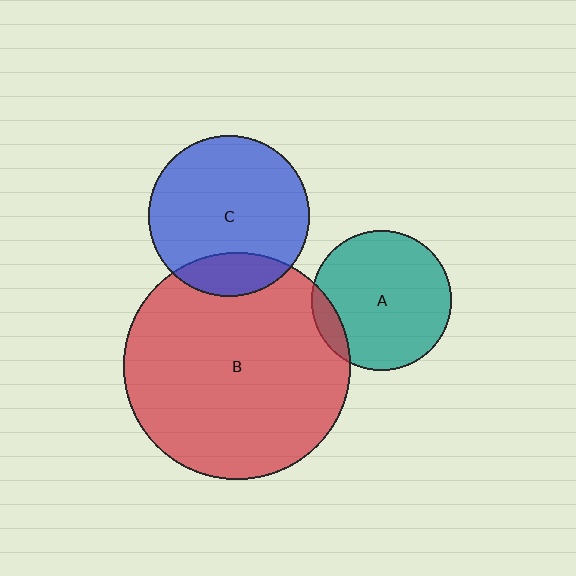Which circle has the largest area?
Circle B (red).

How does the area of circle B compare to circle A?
Approximately 2.6 times.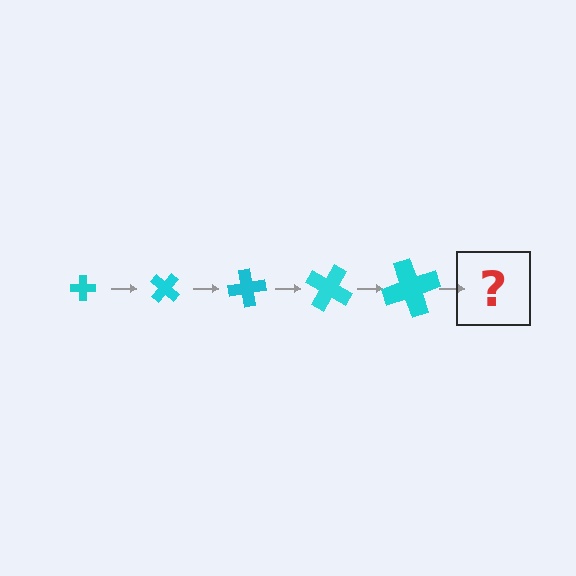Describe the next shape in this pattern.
It should be a cross, larger than the previous one and rotated 200 degrees from the start.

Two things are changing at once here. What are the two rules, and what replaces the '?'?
The two rules are that the cross grows larger each step and it rotates 40 degrees each step. The '?' should be a cross, larger than the previous one and rotated 200 degrees from the start.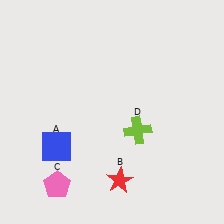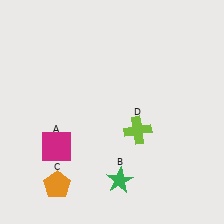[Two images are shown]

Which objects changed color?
A changed from blue to magenta. B changed from red to green. C changed from pink to orange.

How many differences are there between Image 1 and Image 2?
There are 3 differences between the two images.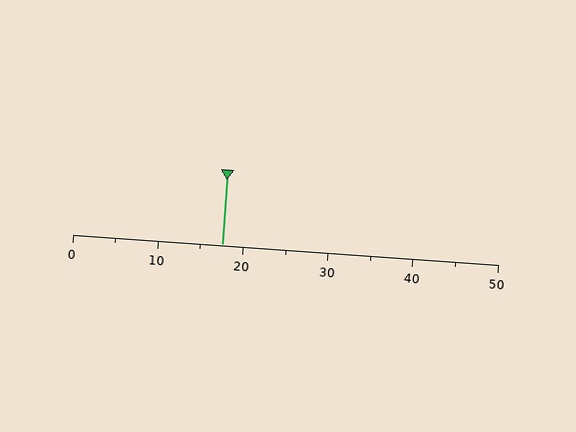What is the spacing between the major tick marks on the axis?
The major ticks are spaced 10 apart.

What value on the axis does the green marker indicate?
The marker indicates approximately 17.5.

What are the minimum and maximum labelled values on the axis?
The axis runs from 0 to 50.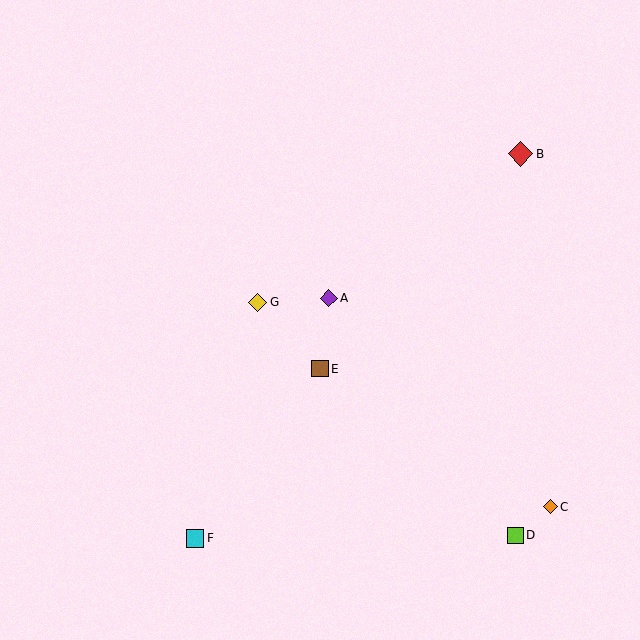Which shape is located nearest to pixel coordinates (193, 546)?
The cyan square (labeled F) at (195, 538) is nearest to that location.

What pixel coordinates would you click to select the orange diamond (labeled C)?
Click at (551, 507) to select the orange diamond C.